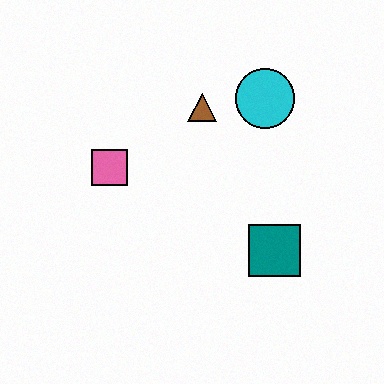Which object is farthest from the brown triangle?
The teal square is farthest from the brown triangle.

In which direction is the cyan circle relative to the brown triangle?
The cyan circle is to the right of the brown triangle.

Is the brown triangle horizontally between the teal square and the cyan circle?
No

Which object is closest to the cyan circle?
The brown triangle is closest to the cyan circle.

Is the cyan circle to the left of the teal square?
Yes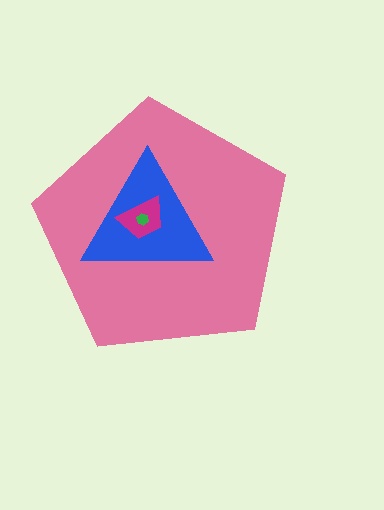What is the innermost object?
The green hexagon.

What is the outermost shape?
The pink pentagon.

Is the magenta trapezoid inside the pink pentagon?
Yes.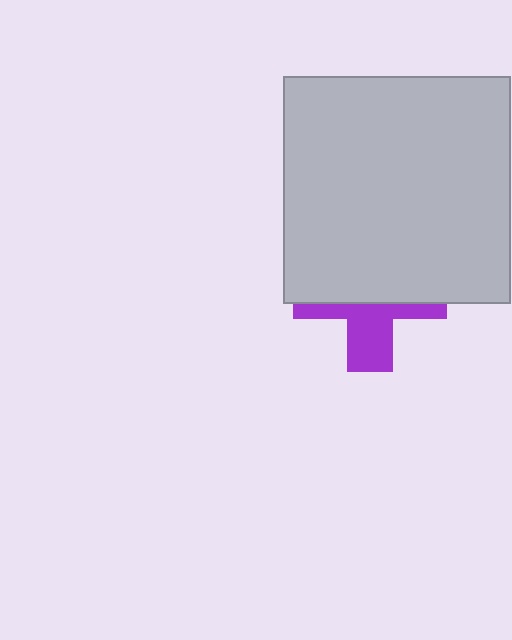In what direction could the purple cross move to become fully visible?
The purple cross could move down. That would shift it out from behind the light gray square entirely.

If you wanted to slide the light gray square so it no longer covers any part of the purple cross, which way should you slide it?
Slide it up — that is the most direct way to separate the two shapes.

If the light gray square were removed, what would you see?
You would see the complete purple cross.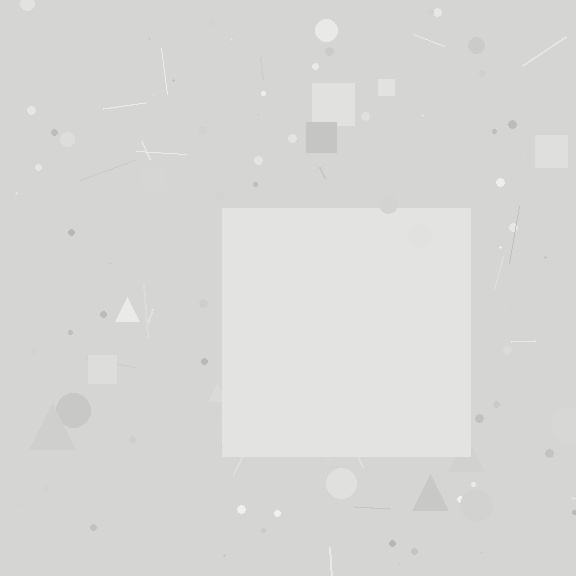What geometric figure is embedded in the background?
A square is embedded in the background.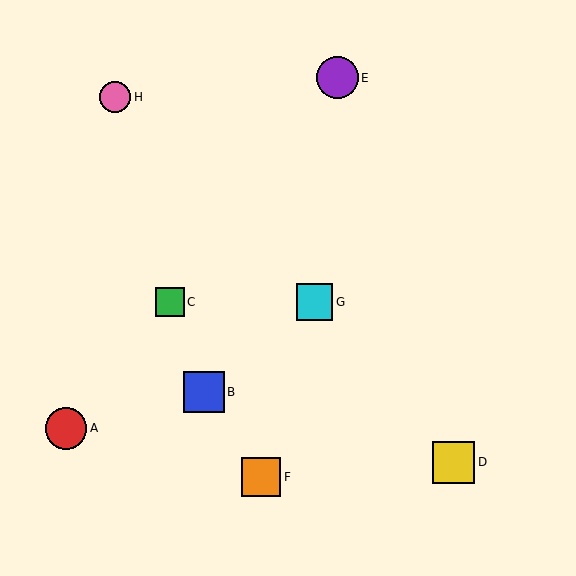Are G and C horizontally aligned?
Yes, both are at y≈302.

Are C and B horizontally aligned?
No, C is at y≈302 and B is at y≈392.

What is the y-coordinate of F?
Object F is at y≈477.